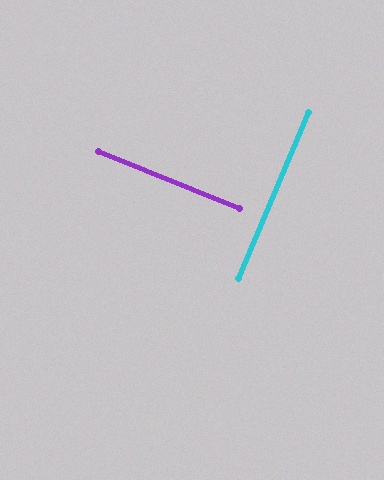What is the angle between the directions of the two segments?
Approximately 89 degrees.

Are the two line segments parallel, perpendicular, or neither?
Perpendicular — they meet at approximately 89°.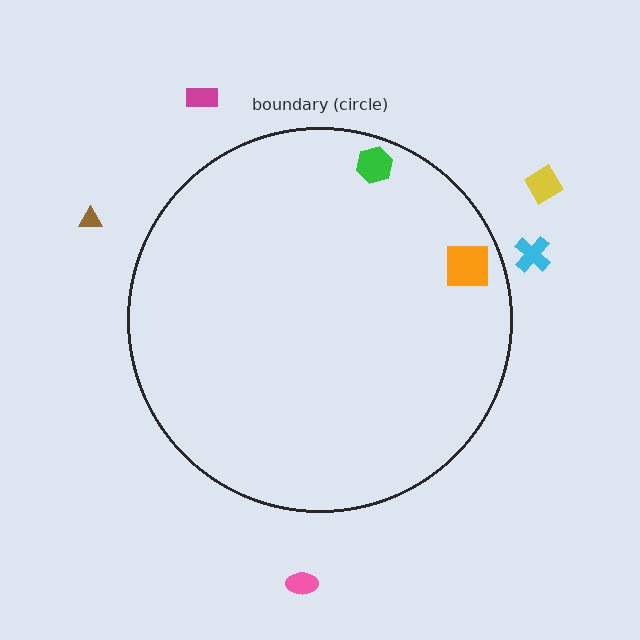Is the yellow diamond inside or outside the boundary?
Outside.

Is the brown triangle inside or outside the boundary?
Outside.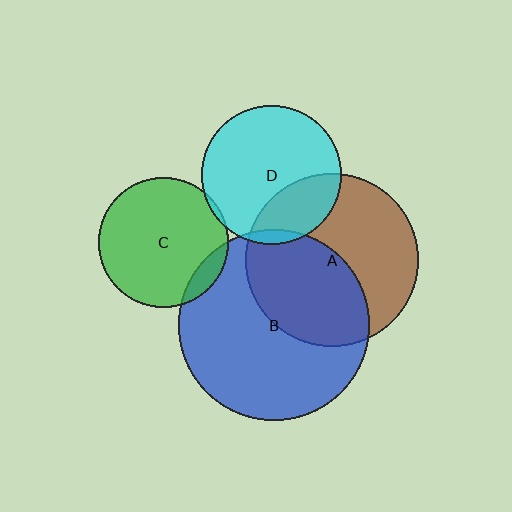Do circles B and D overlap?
Yes.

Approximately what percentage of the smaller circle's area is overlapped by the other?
Approximately 5%.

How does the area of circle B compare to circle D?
Approximately 1.9 times.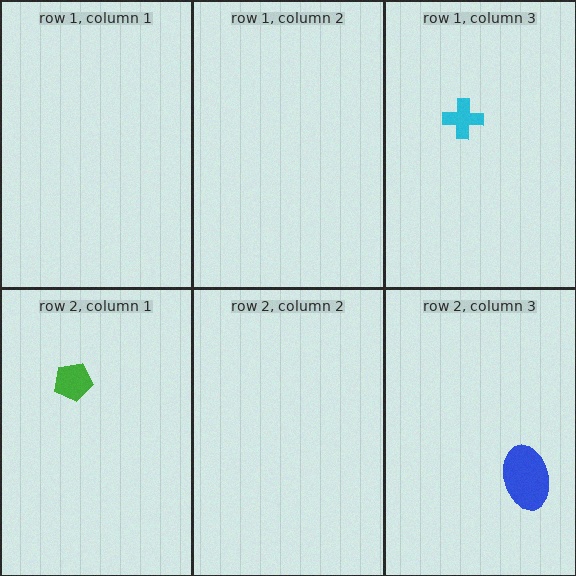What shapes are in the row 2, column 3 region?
The blue ellipse.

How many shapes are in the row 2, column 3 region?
1.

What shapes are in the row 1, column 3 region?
The cyan cross.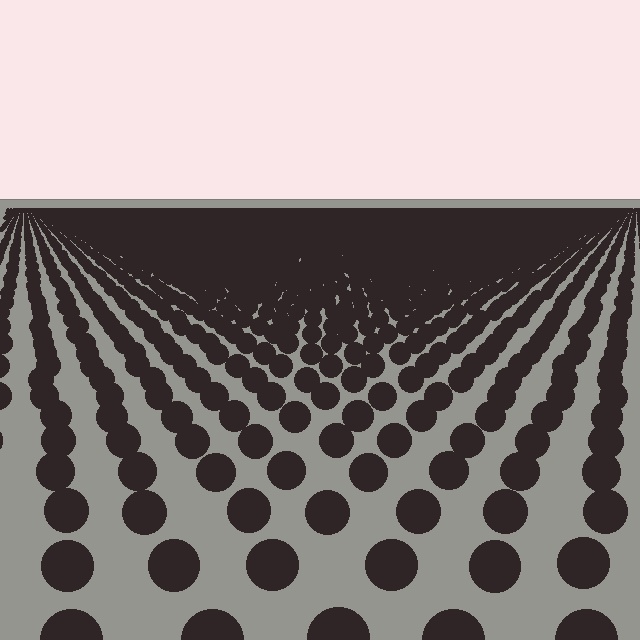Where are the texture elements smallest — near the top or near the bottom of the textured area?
Near the top.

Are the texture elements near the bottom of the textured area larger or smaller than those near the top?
Larger. Near the bottom, elements are closer to the viewer and appear at a bigger on-screen size.